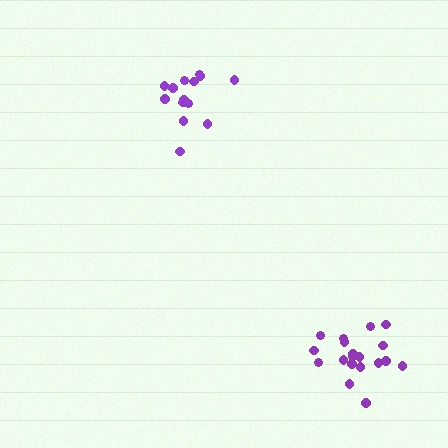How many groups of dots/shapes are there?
There are 2 groups.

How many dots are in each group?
Group 1: 19 dots, Group 2: 14 dots (33 total).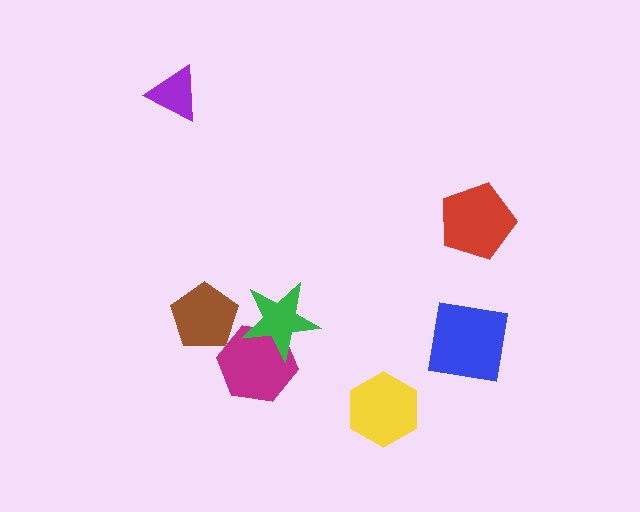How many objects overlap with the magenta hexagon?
1 object overlaps with the magenta hexagon.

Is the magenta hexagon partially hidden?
Yes, it is partially covered by another shape.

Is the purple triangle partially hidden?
No, no other shape covers it.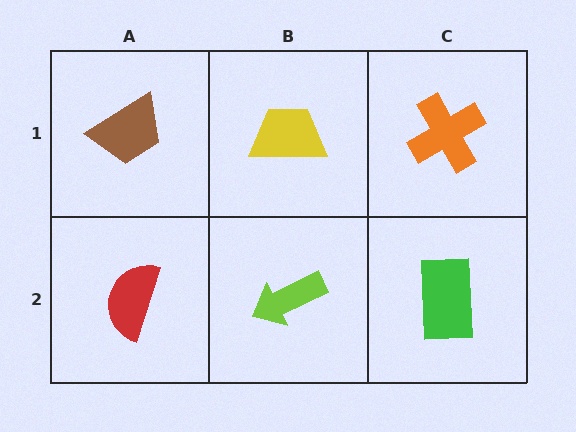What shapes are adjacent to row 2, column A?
A brown trapezoid (row 1, column A), a lime arrow (row 2, column B).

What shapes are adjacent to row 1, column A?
A red semicircle (row 2, column A), a yellow trapezoid (row 1, column B).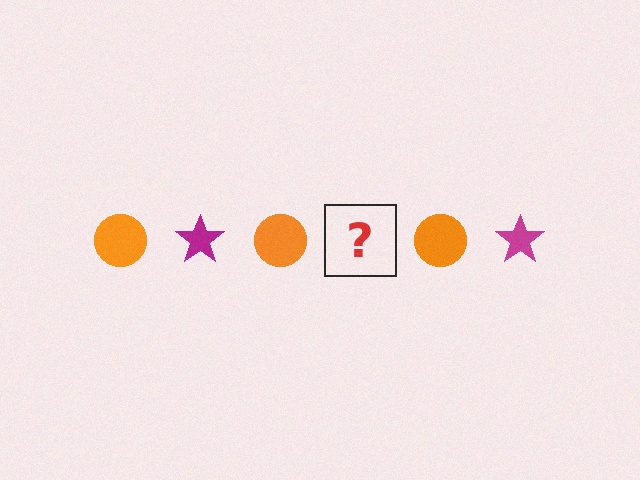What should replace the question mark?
The question mark should be replaced with a magenta star.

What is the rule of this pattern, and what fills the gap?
The rule is that the pattern alternates between orange circle and magenta star. The gap should be filled with a magenta star.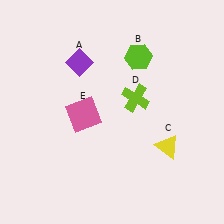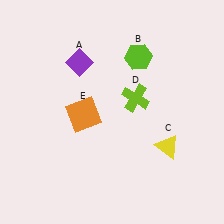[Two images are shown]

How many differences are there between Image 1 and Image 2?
There is 1 difference between the two images.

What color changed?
The square (E) changed from pink in Image 1 to orange in Image 2.